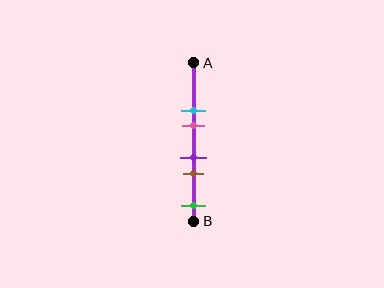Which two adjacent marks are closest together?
The purple and brown marks are the closest adjacent pair.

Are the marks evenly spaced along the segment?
No, the marks are not evenly spaced.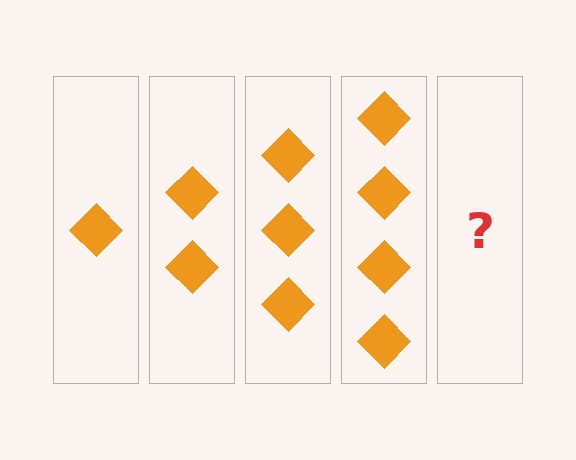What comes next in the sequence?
The next element should be 5 diamonds.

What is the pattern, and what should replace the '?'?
The pattern is that each step adds one more diamond. The '?' should be 5 diamonds.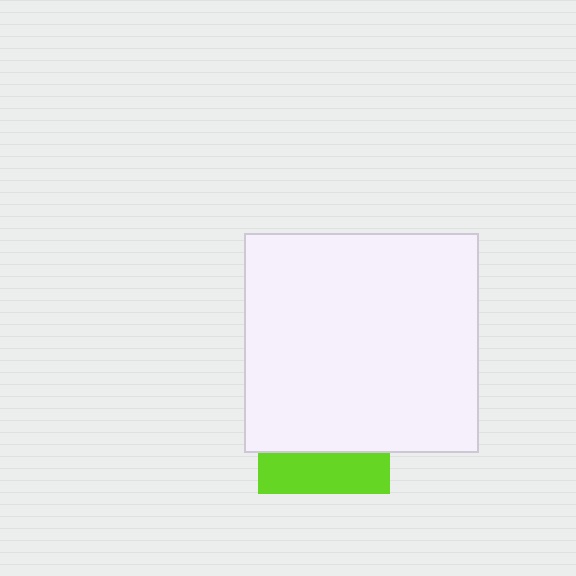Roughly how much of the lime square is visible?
A small part of it is visible (roughly 30%).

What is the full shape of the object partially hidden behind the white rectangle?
The partially hidden object is a lime square.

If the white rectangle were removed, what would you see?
You would see the complete lime square.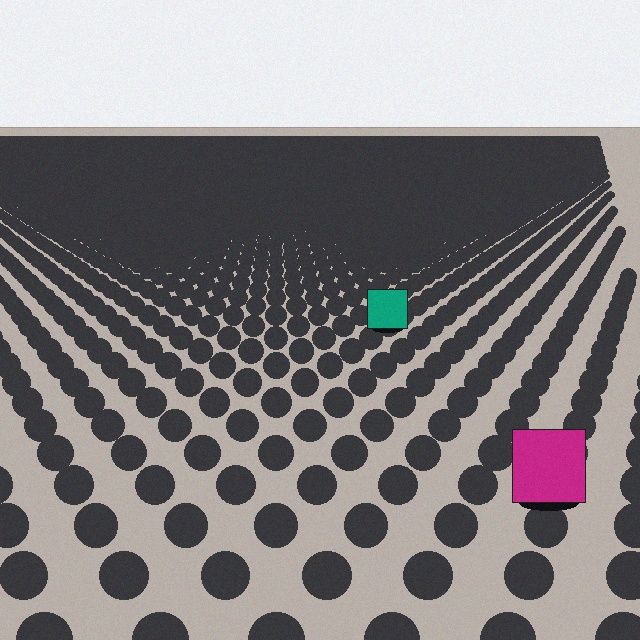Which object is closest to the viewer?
The magenta square is closest. The texture marks near it are larger and more spread out.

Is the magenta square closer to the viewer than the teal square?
Yes. The magenta square is closer — you can tell from the texture gradient: the ground texture is coarser near it.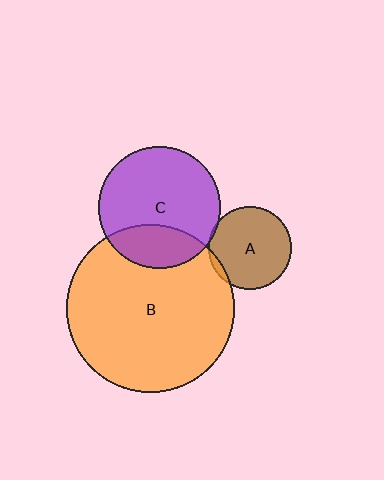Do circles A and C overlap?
Yes.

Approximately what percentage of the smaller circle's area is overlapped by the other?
Approximately 5%.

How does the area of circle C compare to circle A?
Approximately 2.1 times.